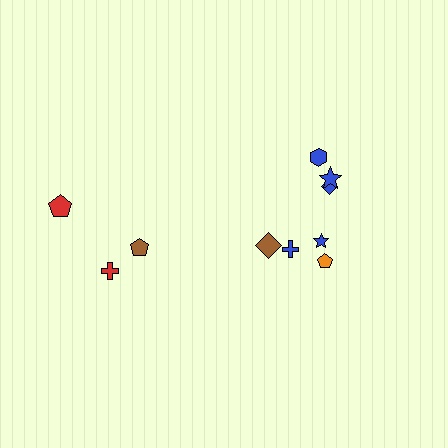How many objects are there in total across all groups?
There are 10 objects.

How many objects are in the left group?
There are 3 objects.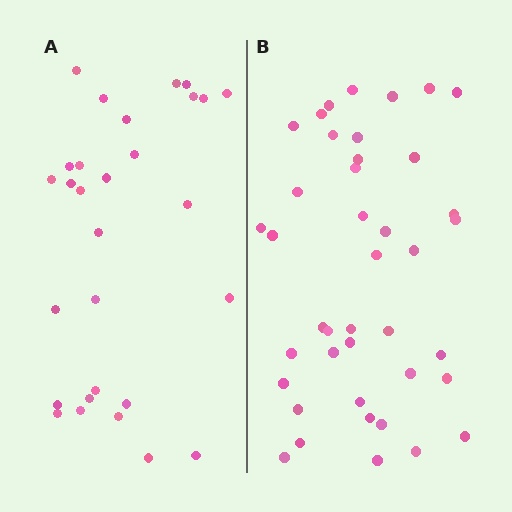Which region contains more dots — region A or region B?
Region B (the right region) has more dots.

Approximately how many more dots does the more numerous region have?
Region B has roughly 12 or so more dots than region A.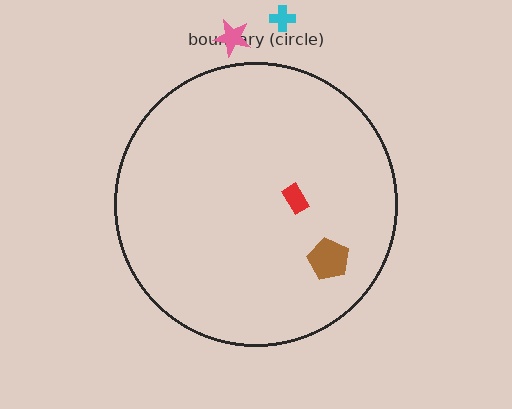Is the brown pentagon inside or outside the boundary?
Inside.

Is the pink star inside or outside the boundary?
Outside.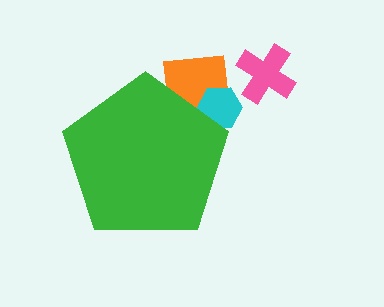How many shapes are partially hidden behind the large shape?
2 shapes are partially hidden.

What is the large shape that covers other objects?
A green pentagon.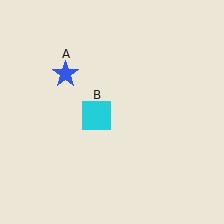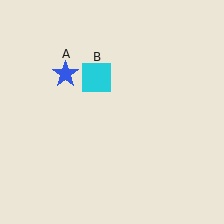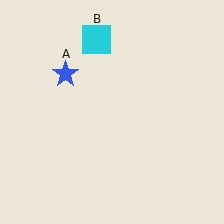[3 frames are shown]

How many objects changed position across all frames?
1 object changed position: cyan square (object B).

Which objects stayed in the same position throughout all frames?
Blue star (object A) remained stationary.